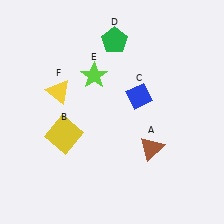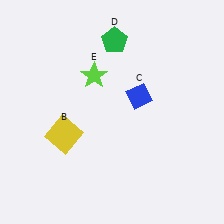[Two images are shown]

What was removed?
The brown triangle (A), the yellow triangle (F) were removed in Image 2.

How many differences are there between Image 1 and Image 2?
There are 2 differences between the two images.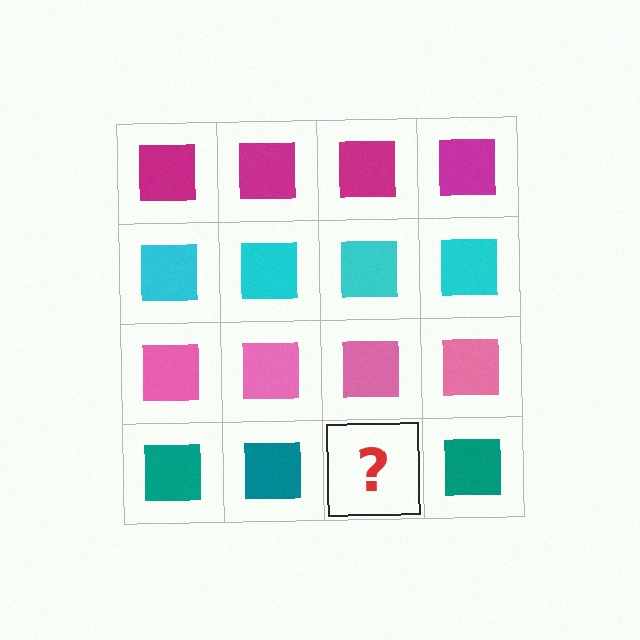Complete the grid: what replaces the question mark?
The question mark should be replaced with a teal square.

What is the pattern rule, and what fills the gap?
The rule is that each row has a consistent color. The gap should be filled with a teal square.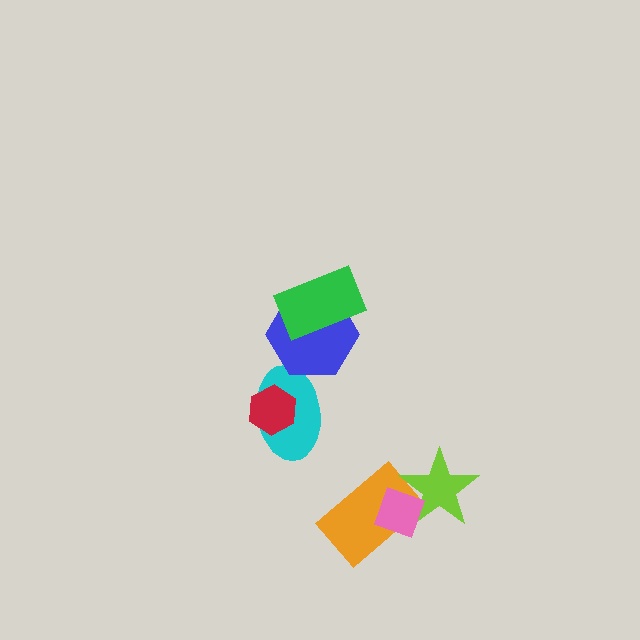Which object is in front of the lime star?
The pink diamond is in front of the lime star.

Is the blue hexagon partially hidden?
Yes, it is partially covered by another shape.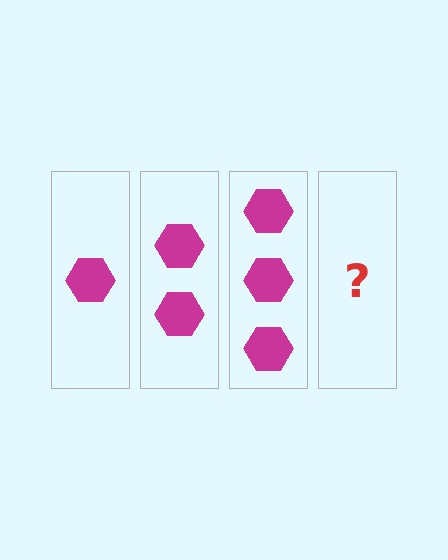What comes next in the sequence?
The next element should be 4 hexagons.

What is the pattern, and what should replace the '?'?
The pattern is that each step adds one more hexagon. The '?' should be 4 hexagons.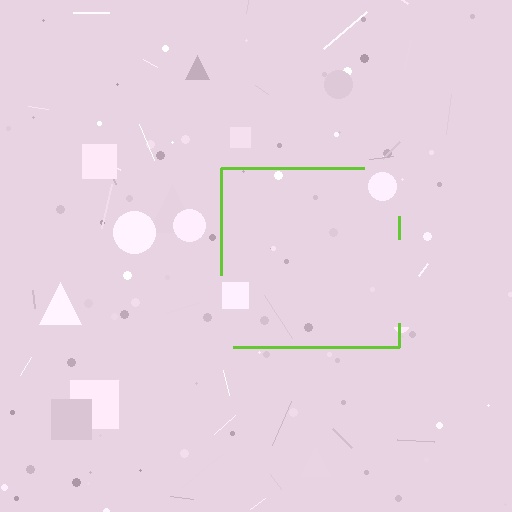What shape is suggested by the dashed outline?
The dashed outline suggests a square.